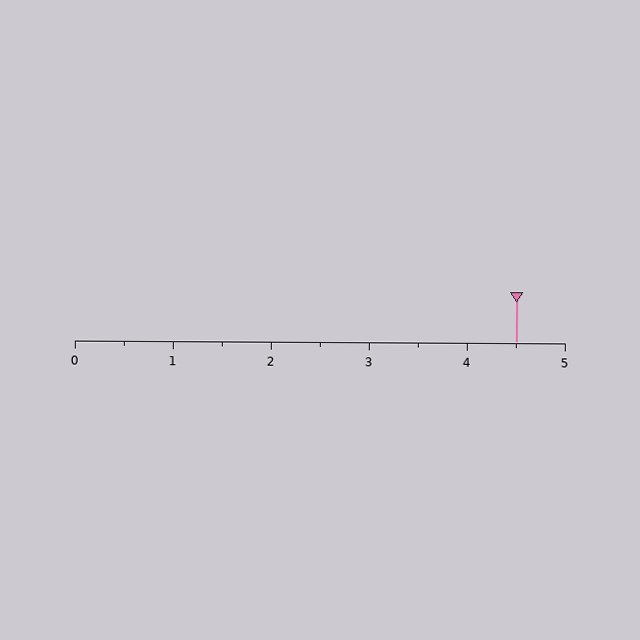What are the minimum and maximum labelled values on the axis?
The axis runs from 0 to 5.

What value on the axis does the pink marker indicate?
The marker indicates approximately 4.5.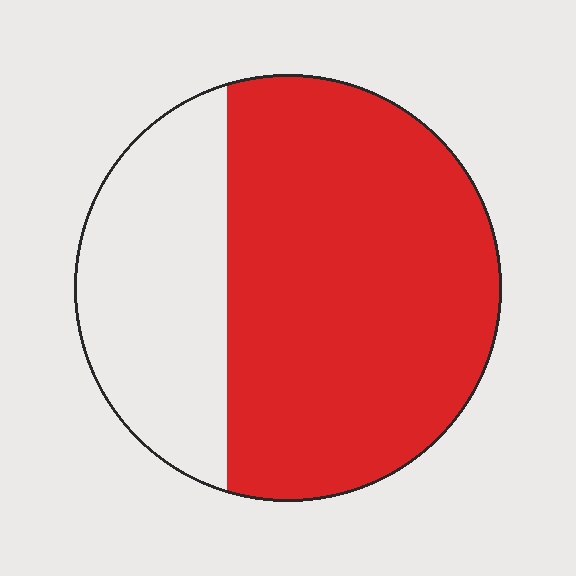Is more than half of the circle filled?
Yes.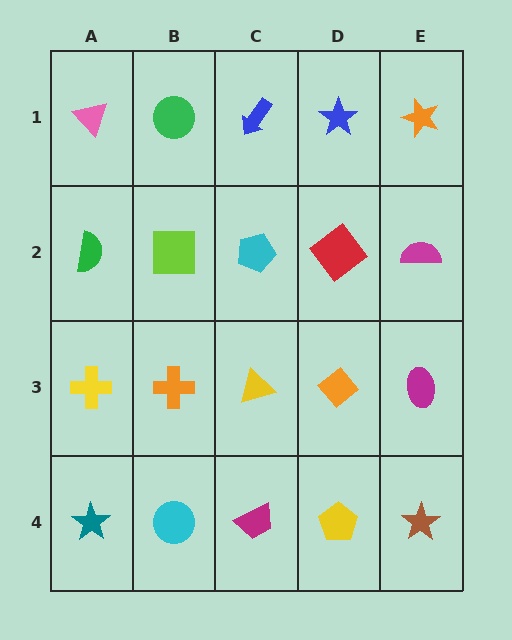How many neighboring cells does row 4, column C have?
3.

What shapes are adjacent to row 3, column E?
A magenta semicircle (row 2, column E), a brown star (row 4, column E), an orange diamond (row 3, column D).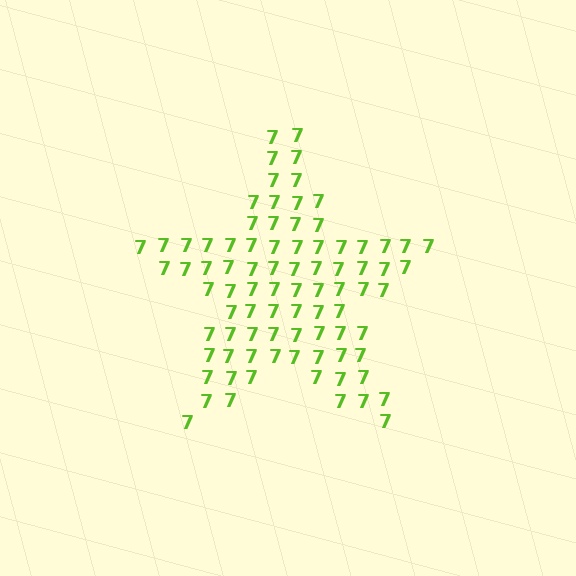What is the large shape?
The large shape is a star.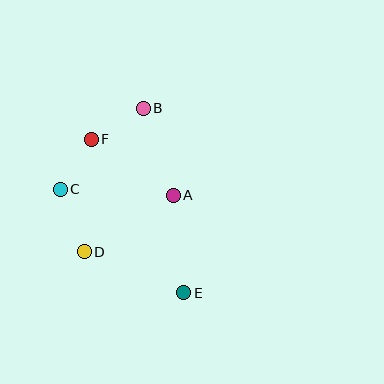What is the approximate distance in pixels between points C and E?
The distance between C and E is approximately 161 pixels.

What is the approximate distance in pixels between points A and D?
The distance between A and D is approximately 105 pixels.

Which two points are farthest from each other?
Points B and E are farthest from each other.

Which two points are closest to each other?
Points C and F are closest to each other.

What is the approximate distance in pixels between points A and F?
The distance between A and F is approximately 99 pixels.